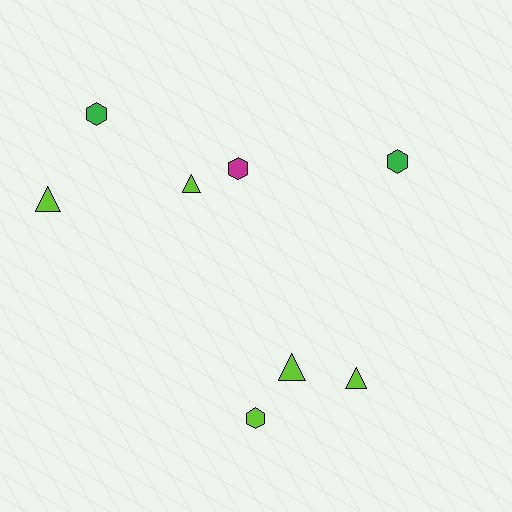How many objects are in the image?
There are 8 objects.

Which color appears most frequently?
Lime, with 5 objects.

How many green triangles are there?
There are no green triangles.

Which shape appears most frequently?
Hexagon, with 4 objects.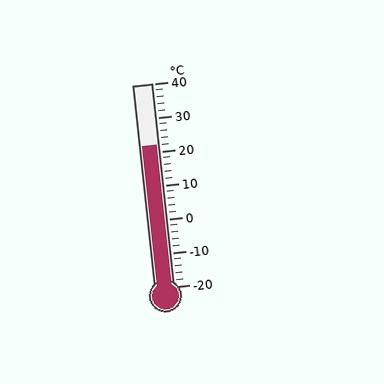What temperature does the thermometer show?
The thermometer shows approximately 22°C.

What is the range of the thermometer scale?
The thermometer scale ranges from -20°C to 40°C.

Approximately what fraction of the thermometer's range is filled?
The thermometer is filled to approximately 70% of its range.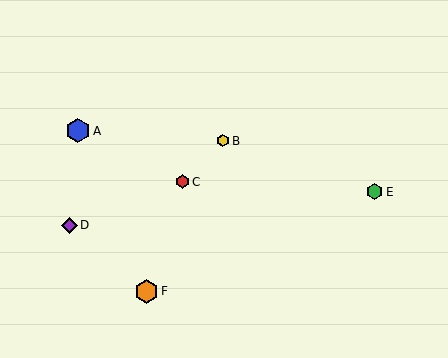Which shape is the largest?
The blue hexagon (labeled A) is the largest.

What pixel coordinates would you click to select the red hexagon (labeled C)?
Click at (183, 182) to select the red hexagon C.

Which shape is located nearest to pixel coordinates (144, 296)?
The orange hexagon (labeled F) at (146, 291) is nearest to that location.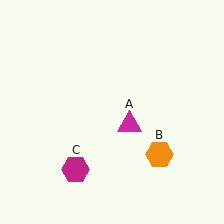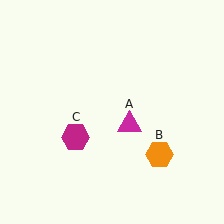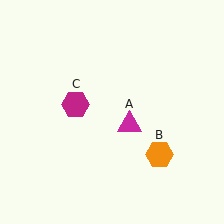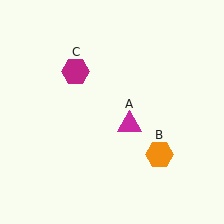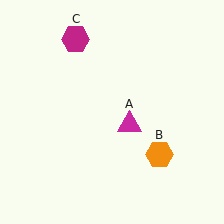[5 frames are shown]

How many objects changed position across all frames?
1 object changed position: magenta hexagon (object C).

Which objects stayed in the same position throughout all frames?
Magenta triangle (object A) and orange hexagon (object B) remained stationary.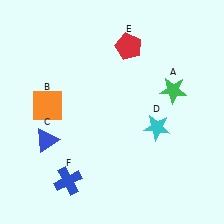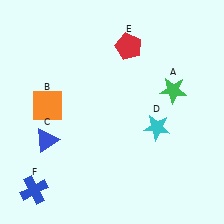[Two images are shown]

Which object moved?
The blue cross (F) moved left.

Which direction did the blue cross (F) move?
The blue cross (F) moved left.